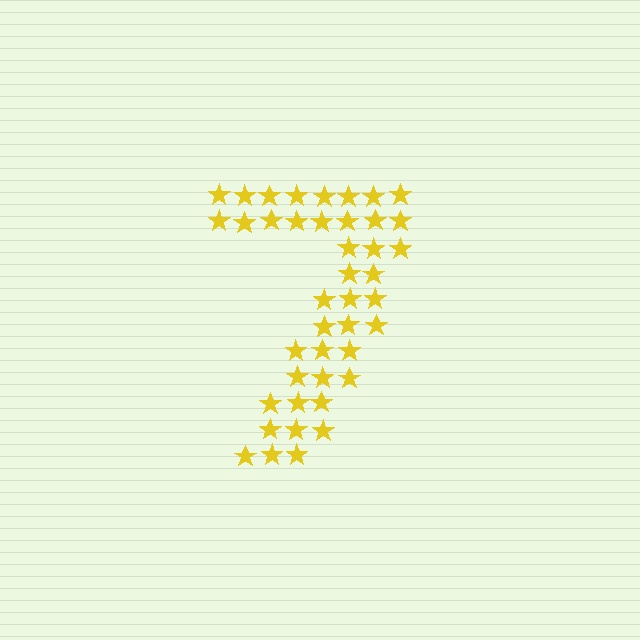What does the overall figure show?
The overall figure shows the digit 7.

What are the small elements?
The small elements are stars.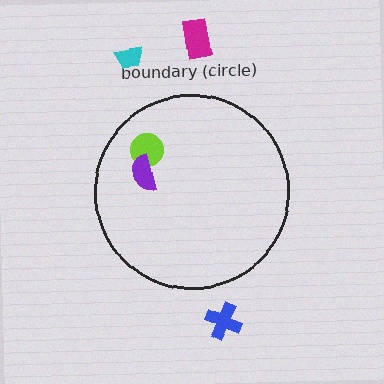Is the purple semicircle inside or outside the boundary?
Inside.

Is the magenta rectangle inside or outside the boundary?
Outside.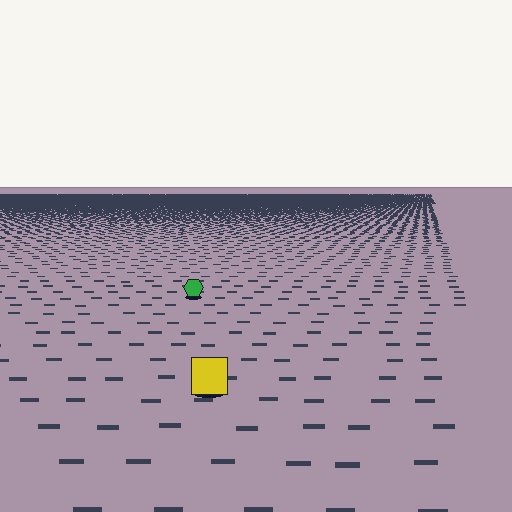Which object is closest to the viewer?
The yellow square is closest. The texture marks near it are larger and more spread out.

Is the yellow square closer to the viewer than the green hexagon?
Yes. The yellow square is closer — you can tell from the texture gradient: the ground texture is coarser near it.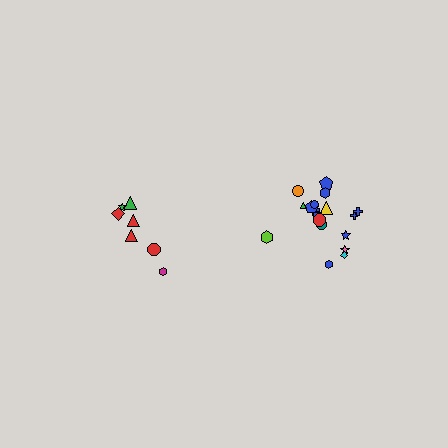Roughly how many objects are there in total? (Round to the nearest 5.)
Roughly 25 objects in total.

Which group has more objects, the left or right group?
The right group.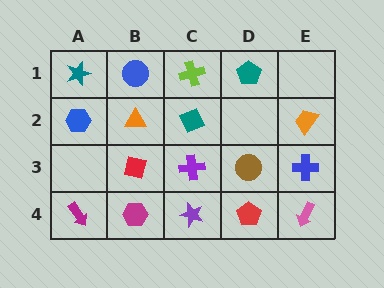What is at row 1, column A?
A teal star.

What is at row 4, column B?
A magenta hexagon.